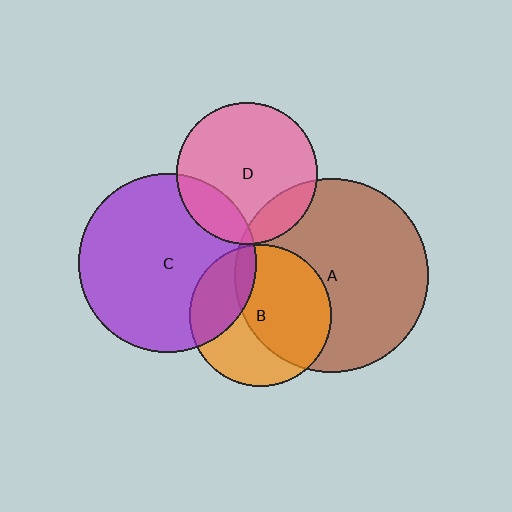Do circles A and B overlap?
Yes.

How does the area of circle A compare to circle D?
Approximately 1.9 times.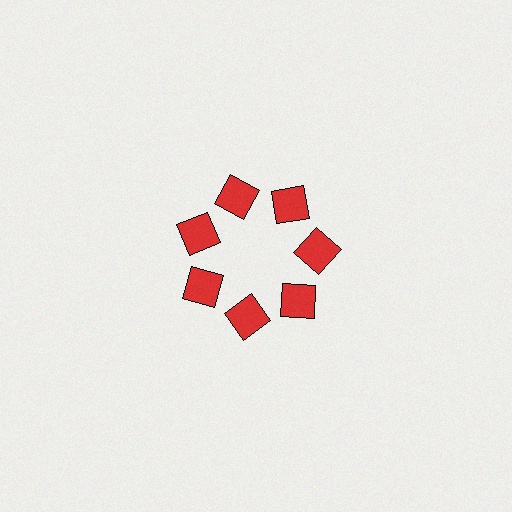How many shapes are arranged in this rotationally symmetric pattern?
There are 7 shapes, arranged in 7 groups of 1.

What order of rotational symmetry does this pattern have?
This pattern has 7-fold rotational symmetry.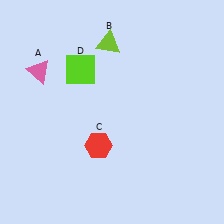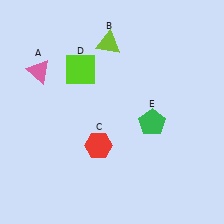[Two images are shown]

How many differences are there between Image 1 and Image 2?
There is 1 difference between the two images.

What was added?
A green pentagon (E) was added in Image 2.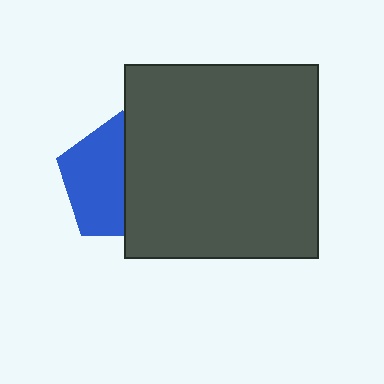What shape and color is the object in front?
The object in front is a dark gray square.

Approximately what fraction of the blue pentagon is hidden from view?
Roughly 49% of the blue pentagon is hidden behind the dark gray square.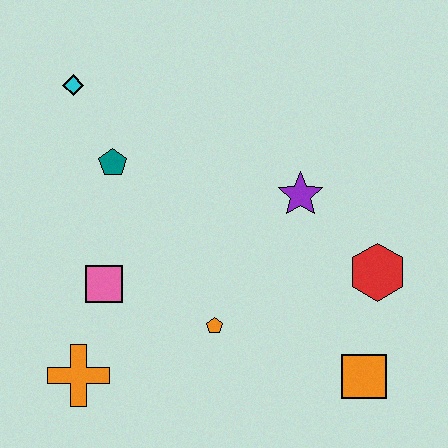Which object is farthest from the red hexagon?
The cyan diamond is farthest from the red hexagon.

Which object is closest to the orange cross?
The pink square is closest to the orange cross.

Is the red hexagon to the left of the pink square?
No